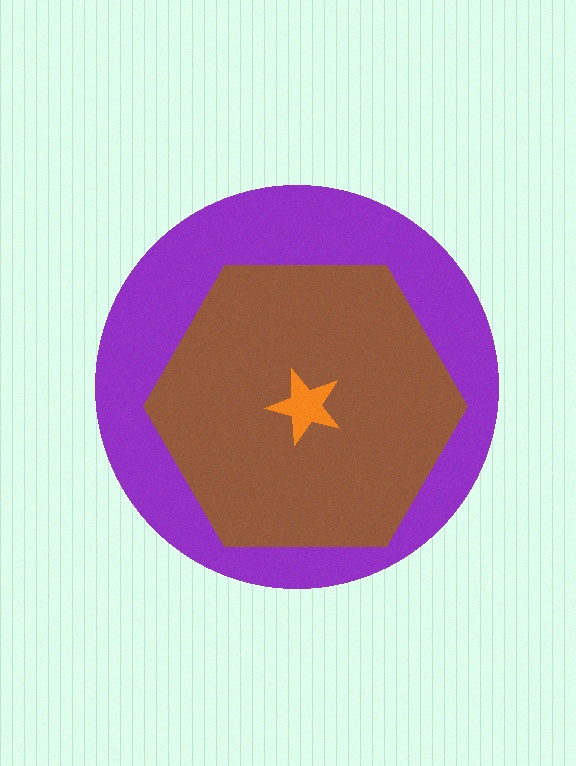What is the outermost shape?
The purple circle.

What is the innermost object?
The orange star.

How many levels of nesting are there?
3.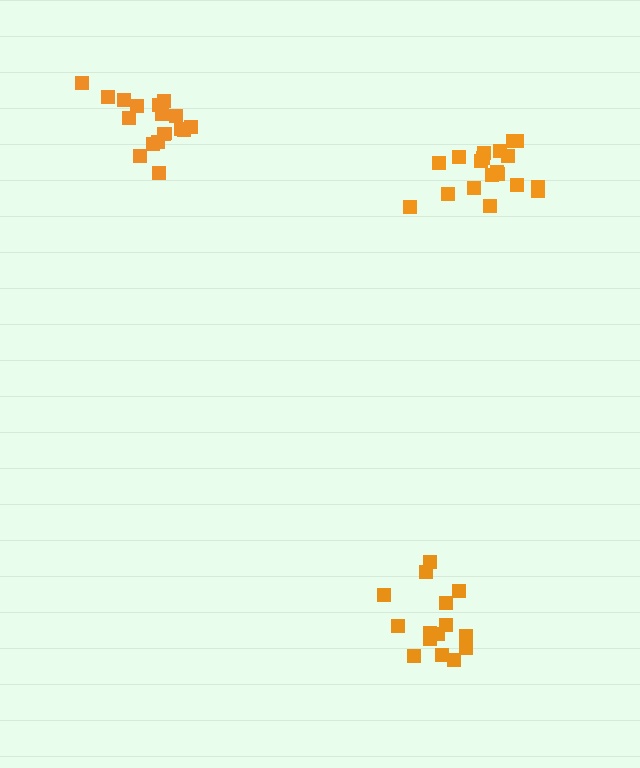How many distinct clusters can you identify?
There are 3 distinct clusters.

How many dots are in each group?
Group 1: 18 dots, Group 2: 19 dots, Group 3: 15 dots (52 total).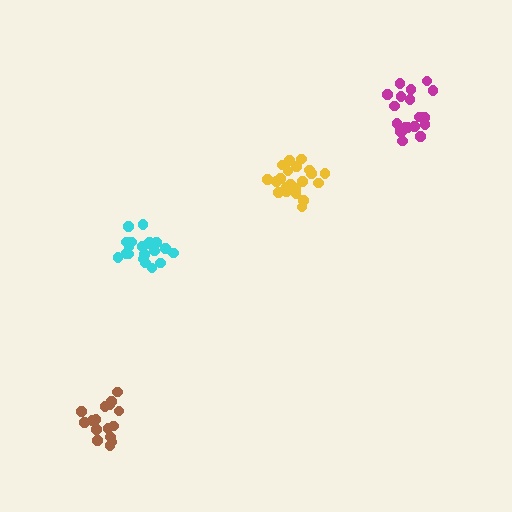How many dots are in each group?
Group 1: 19 dots, Group 2: 21 dots, Group 3: 21 dots, Group 4: 16 dots (77 total).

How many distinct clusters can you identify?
There are 4 distinct clusters.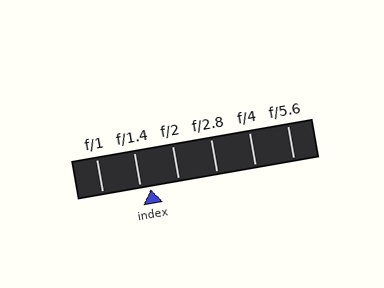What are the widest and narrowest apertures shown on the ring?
The widest aperture shown is f/1 and the narrowest is f/5.6.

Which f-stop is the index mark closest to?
The index mark is closest to f/1.4.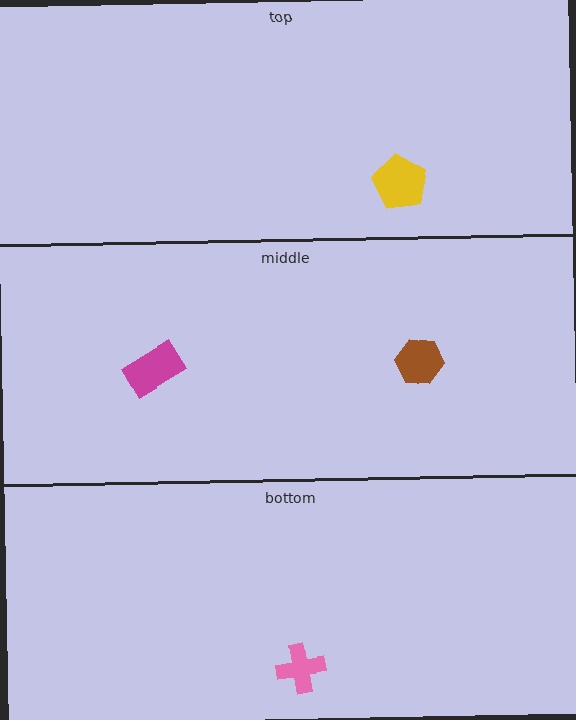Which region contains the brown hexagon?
The middle region.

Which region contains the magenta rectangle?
The middle region.